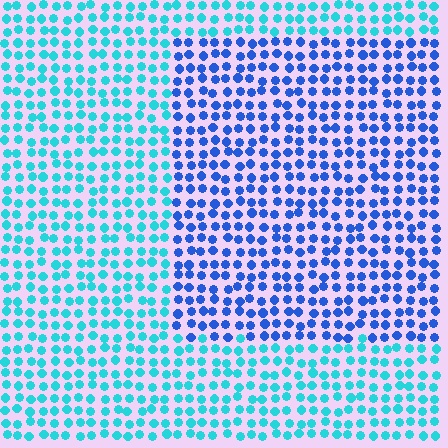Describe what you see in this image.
The image is filled with small cyan elements in a uniform arrangement. A rectangle-shaped region is visible where the elements are tinted to a slightly different hue, forming a subtle color boundary.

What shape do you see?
I see a rectangle.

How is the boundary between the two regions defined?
The boundary is defined purely by a slight shift in hue (about 41 degrees). Spacing, size, and orientation are identical on both sides.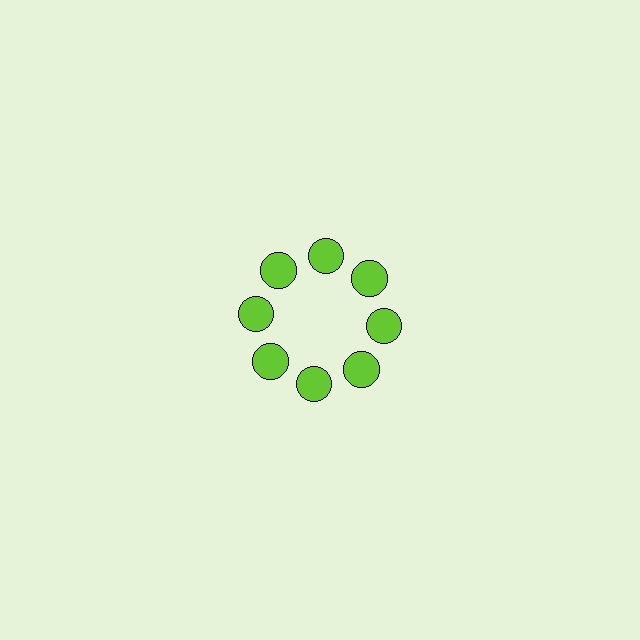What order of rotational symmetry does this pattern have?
This pattern has 8-fold rotational symmetry.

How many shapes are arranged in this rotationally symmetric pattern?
There are 8 shapes, arranged in 8 groups of 1.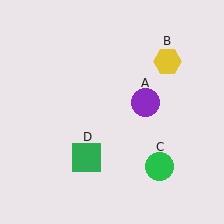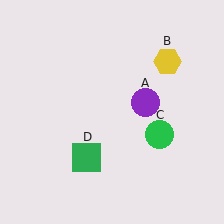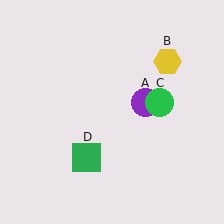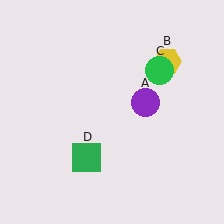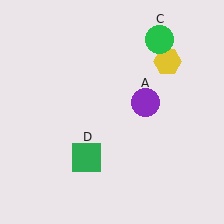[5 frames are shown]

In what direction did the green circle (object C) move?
The green circle (object C) moved up.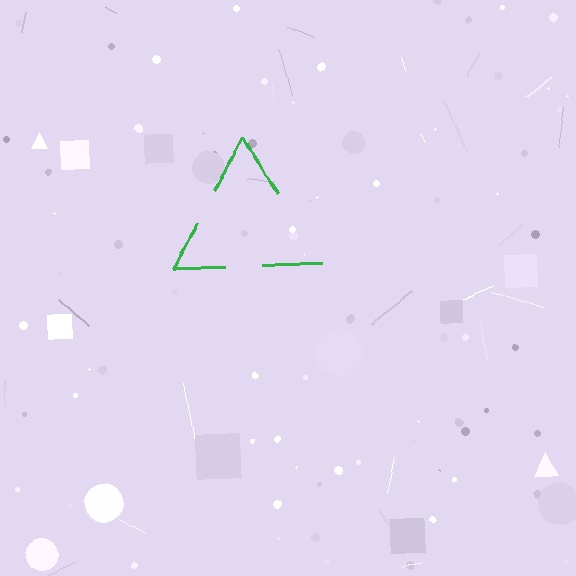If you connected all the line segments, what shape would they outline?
They would outline a triangle.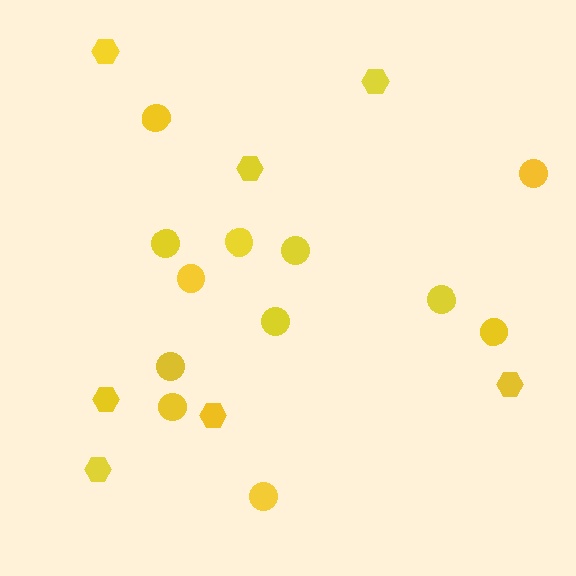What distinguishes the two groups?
There are 2 groups: one group of hexagons (7) and one group of circles (12).